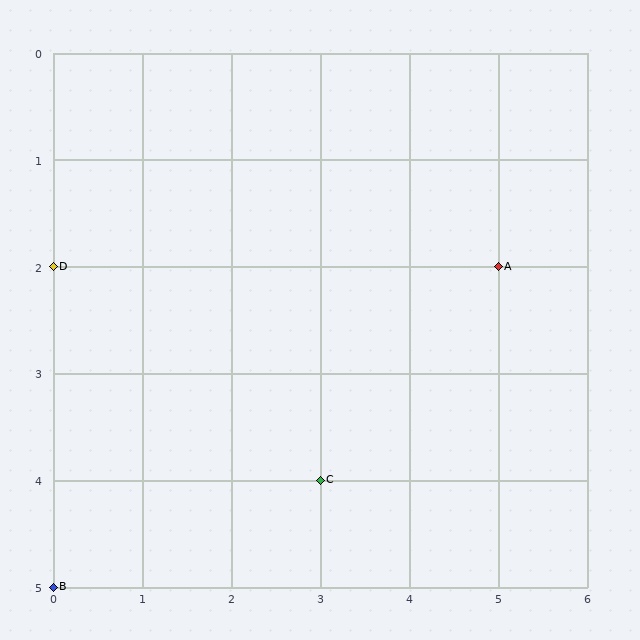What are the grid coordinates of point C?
Point C is at grid coordinates (3, 4).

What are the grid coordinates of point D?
Point D is at grid coordinates (0, 2).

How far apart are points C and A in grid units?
Points C and A are 2 columns and 2 rows apart (about 2.8 grid units diagonally).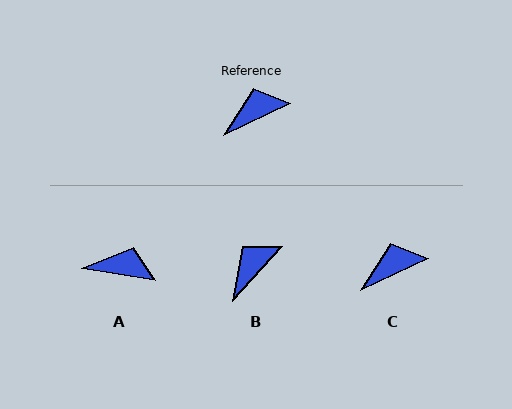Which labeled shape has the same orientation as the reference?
C.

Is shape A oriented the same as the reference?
No, it is off by about 35 degrees.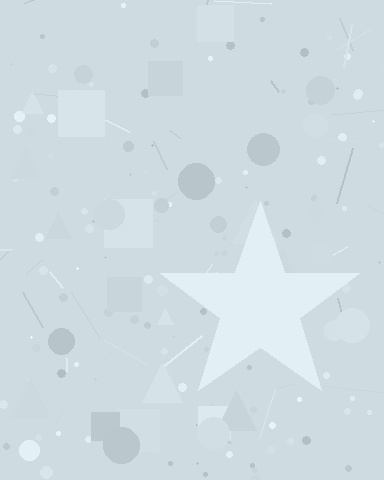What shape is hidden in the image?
A star is hidden in the image.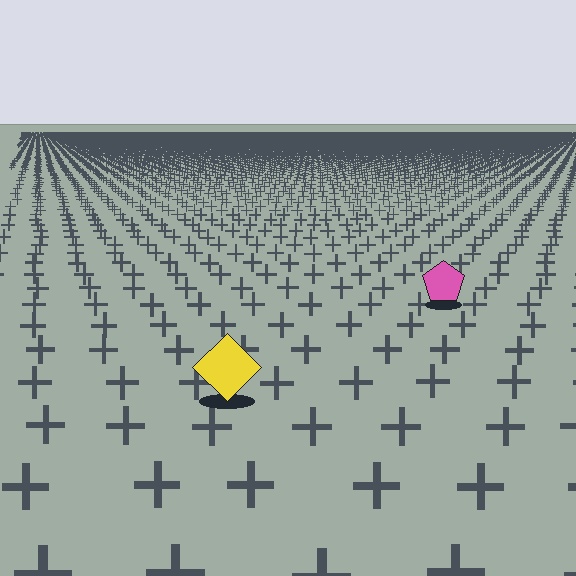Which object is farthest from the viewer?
The pink pentagon is farthest from the viewer. It appears smaller and the ground texture around it is denser.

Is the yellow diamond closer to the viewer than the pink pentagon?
Yes. The yellow diamond is closer — you can tell from the texture gradient: the ground texture is coarser near it.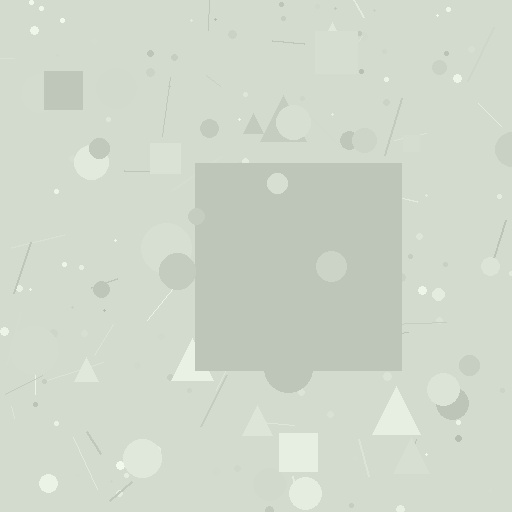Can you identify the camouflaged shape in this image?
The camouflaged shape is a square.